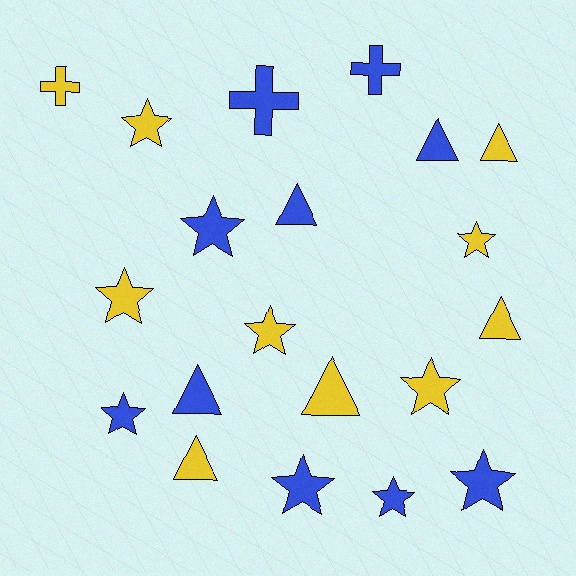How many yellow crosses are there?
There is 1 yellow cross.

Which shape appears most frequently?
Star, with 10 objects.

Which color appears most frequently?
Yellow, with 10 objects.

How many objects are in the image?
There are 20 objects.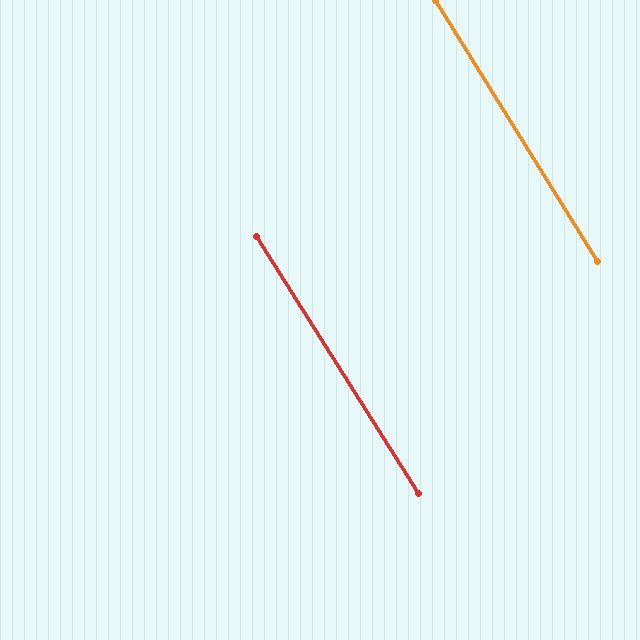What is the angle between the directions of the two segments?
Approximately 0 degrees.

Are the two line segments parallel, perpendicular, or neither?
Parallel — their directions differ by only 0.4°.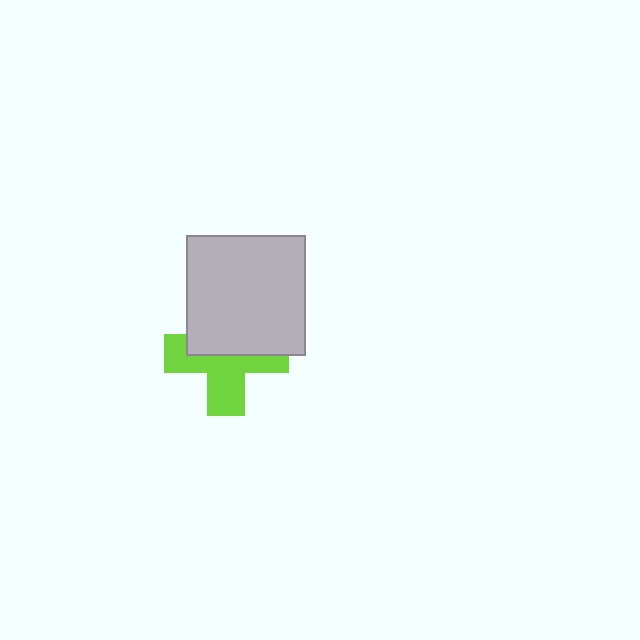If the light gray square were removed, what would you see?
You would see the complete lime cross.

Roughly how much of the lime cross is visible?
About half of it is visible (roughly 53%).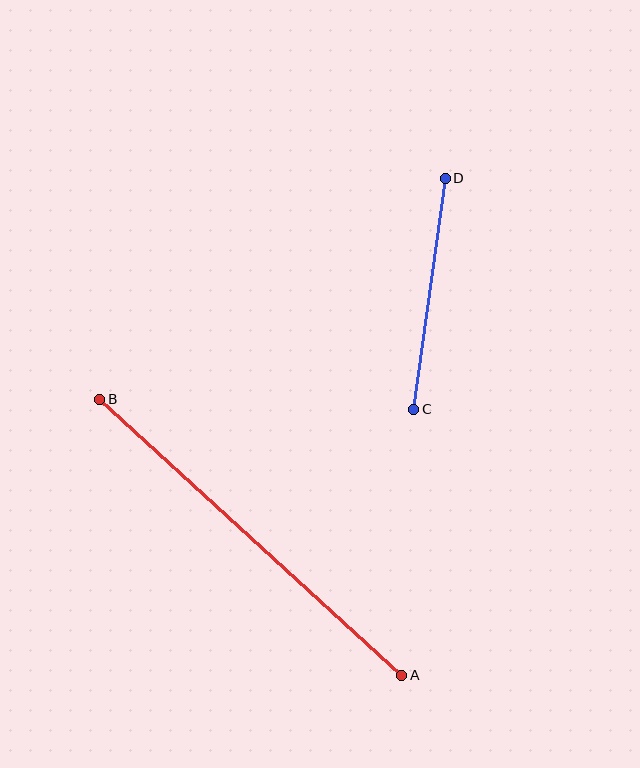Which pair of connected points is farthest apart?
Points A and B are farthest apart.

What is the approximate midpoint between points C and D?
The midpoint is at approximately (430, 294) pixels.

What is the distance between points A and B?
The distance is approximately 409 pixels.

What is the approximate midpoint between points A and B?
The midpoint is at approximately (251, 537) pixels.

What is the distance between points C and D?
The distance is approximately 233 pixels.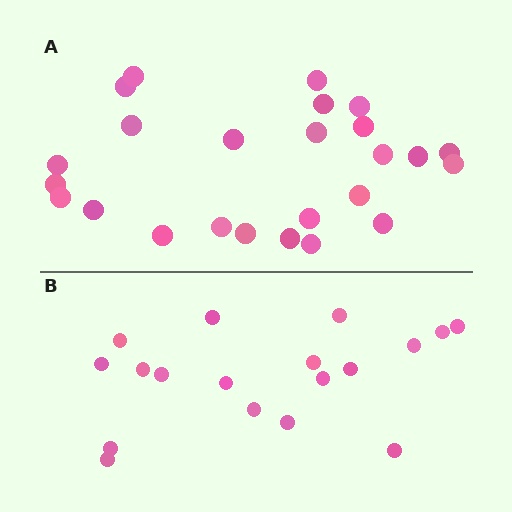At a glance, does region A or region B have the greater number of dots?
Region A (the top region) has more dots.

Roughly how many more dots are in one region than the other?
Region A has roughly 8 or so more dots than region B.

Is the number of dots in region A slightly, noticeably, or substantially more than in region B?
Region A has noticeably more, but not dramatically so. The ratio is roughly 1.4 to 1.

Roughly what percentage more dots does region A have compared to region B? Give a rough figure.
About 40% more.